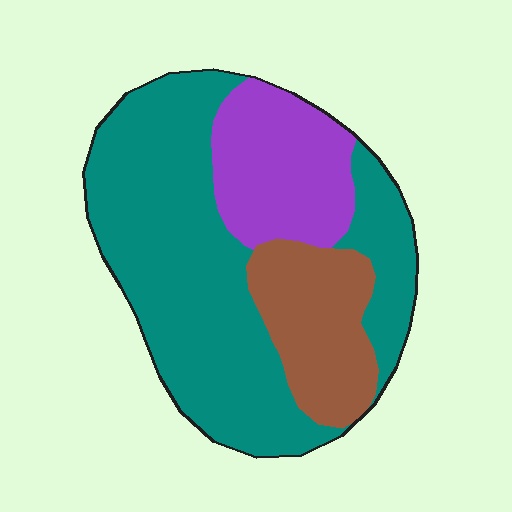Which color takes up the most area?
Teal, at roughly 60%.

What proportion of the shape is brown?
Brown takes up about one fifth (1/5) of the shape.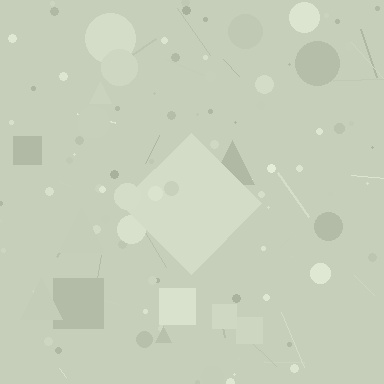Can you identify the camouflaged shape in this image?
The camouflaged shape is a diamond.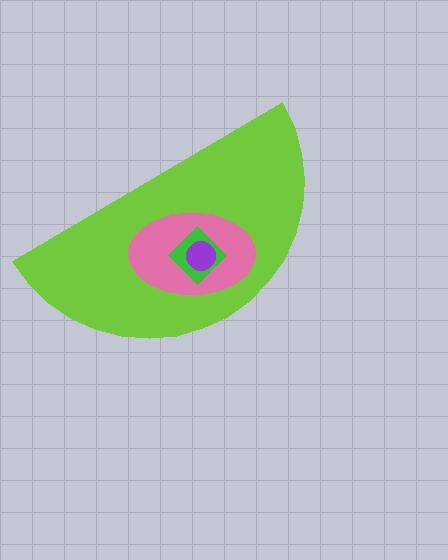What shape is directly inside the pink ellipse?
The green diamond.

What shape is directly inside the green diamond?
The purple circle.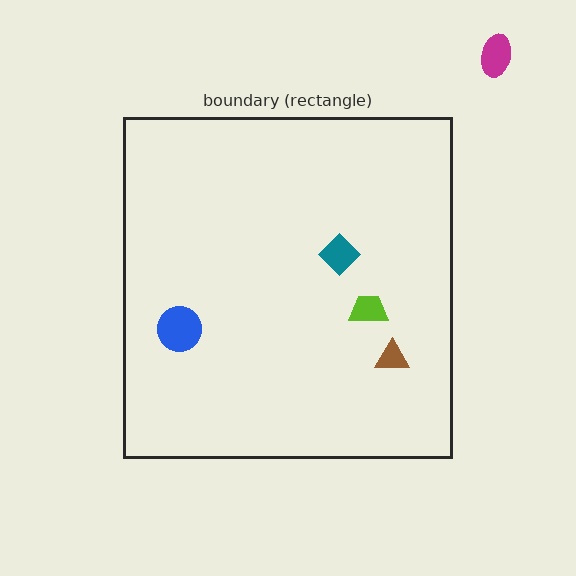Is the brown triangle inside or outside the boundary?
Inside.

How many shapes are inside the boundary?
4 inside, 1 outside.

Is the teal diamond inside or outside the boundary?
Inside.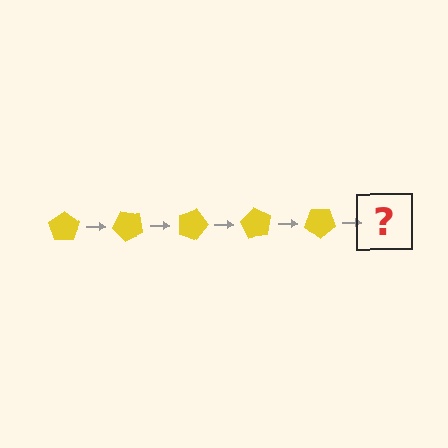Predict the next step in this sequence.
The next step is a yellow pentagon rotated 225 degrees.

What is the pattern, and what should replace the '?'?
The pattern is that the pentagon rotates 45 degrees each step. The '?' should be a yellow pentagon rotated 225 degrees.